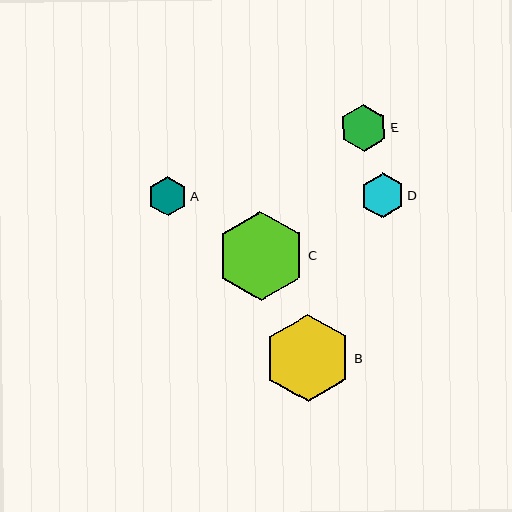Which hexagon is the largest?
Hexagon C is the largest with a size of approximately 89 pixels.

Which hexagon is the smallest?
Hexagon A is the smallest with a size of approximately 39 pixels.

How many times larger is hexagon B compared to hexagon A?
Hexagon B is approximately 2.2 times the size of hexagon A.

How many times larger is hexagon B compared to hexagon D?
Hexagon B is approximately 2.0 times the size of hexagon D.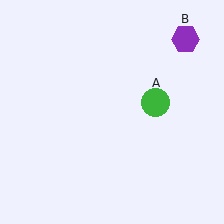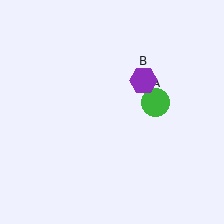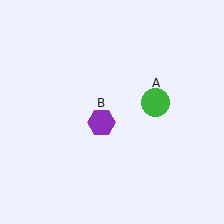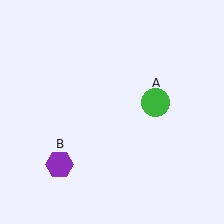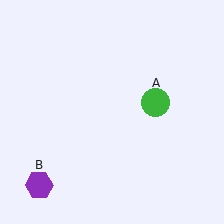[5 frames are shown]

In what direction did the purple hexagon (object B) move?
The purple hexagon (object B) moved down and to the left.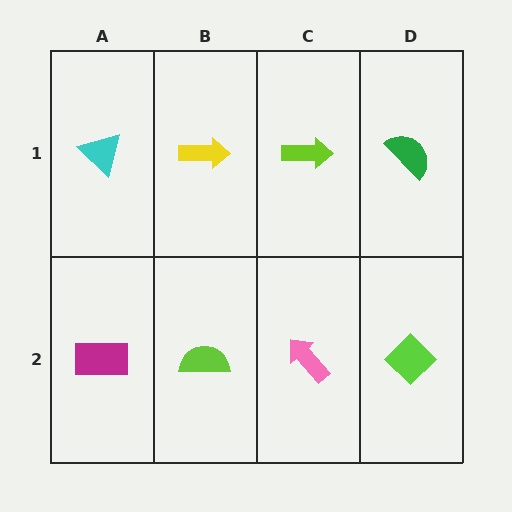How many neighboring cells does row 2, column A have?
2.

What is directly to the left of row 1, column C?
A yellow arrow.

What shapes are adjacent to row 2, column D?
A green semicircle (row 1, column D), a pink arrow (row 2, column C).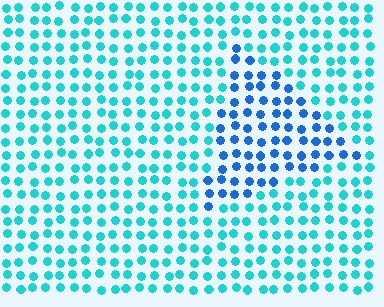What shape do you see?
I see a triangle.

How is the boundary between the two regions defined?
The boundary is defined purely by a slight shift in hue (about 36 degrees). Spacing, size, and orientation are identical on both sides.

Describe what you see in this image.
The image is filled with small cyan elements in a uniform arrangement. A triangle-shaped region is visible where the elements are tinted to a slightly different hue, forming a subtle color boundary.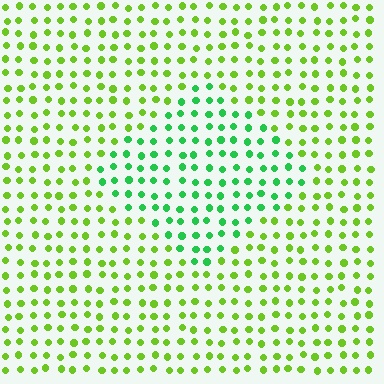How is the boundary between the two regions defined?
The boundary is defined purely by a slight shift in hue (about 41 degrees). Spacing, size, and orientation are identical on both sides.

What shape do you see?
I see a diamond.